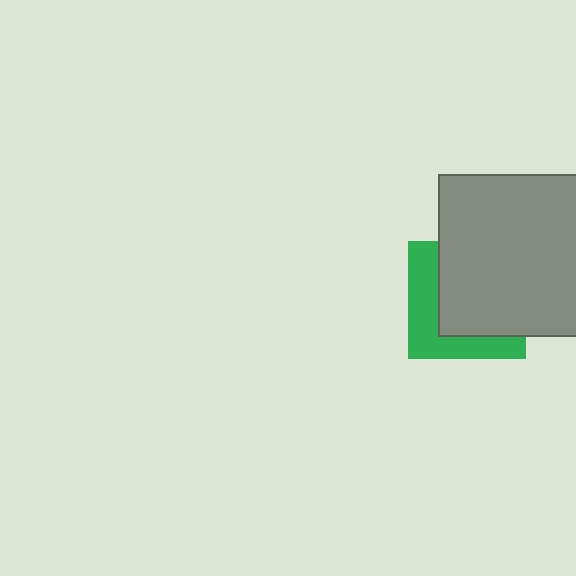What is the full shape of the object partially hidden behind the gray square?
The partially hidden object is a green square.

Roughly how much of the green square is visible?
A small part of it is visible (roughly 39%).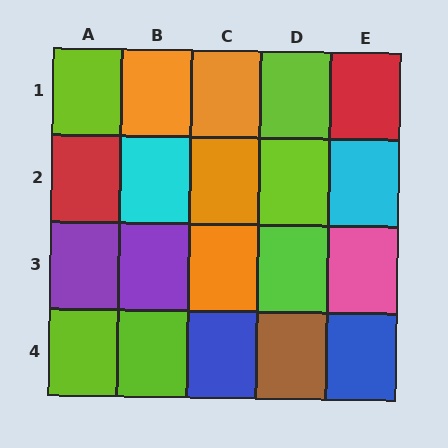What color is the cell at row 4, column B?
Lime.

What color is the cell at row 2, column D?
Lime.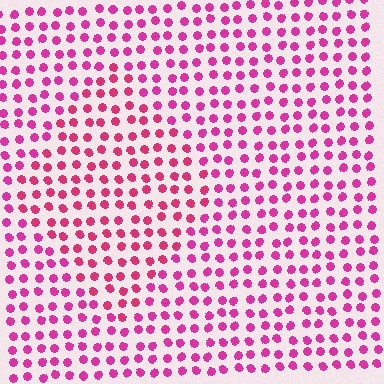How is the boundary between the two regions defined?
The boundary is defined purely by a slight shift in hue (about 17 degrees). Spacing, size, and orientation are identical on both sides.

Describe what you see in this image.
The image is filled with small magenta elements in a uniform arrangement. A diamond-shaped region is visible where the elements are tinted to a slightly different hue, forming a subtle color boundary.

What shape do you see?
I see a diamond.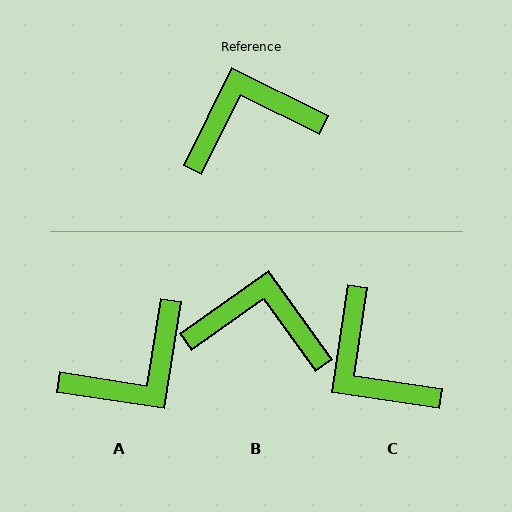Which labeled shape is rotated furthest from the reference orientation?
A, about 163 degrees away.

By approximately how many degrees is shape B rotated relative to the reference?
Approximately 28 degrees clockwise.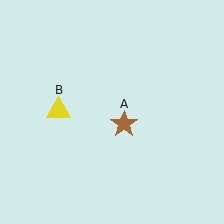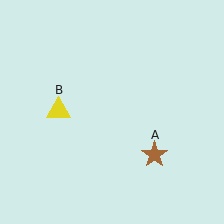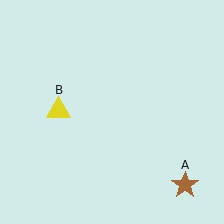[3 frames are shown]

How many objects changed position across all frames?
1 object changed position: brown star (object A).